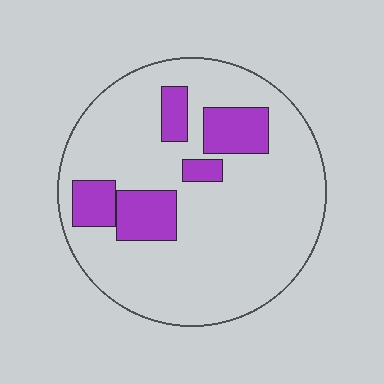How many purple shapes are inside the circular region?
5.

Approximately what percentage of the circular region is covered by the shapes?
Approximately 20%.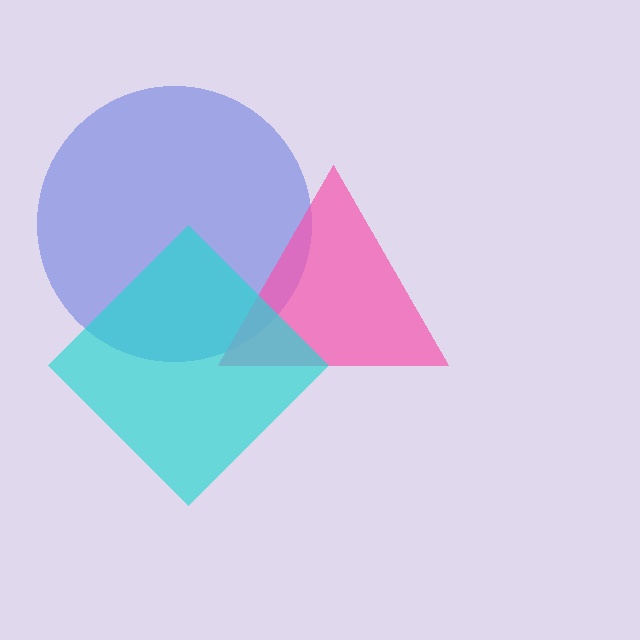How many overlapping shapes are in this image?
There are 3 overlapping shapes in the image.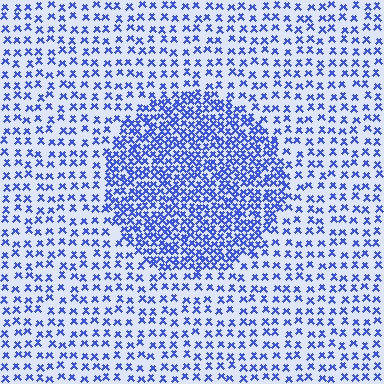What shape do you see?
I see a circle.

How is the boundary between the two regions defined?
The boundary is defined by a change in element density (approximately 2.3x ratio). All elements are the same color, size, and shape.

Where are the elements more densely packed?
The elements are more densely packed inside the circle boundary.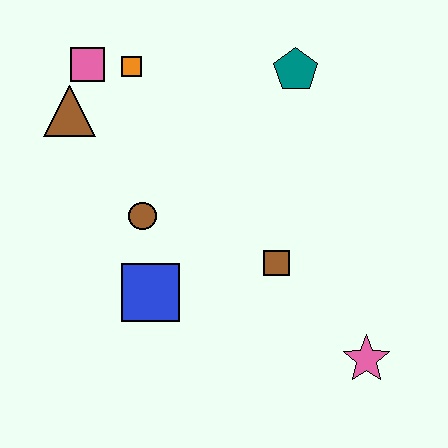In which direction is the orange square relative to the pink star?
The orange square is above the pink star.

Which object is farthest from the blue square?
The teal pentagon is farthest from the blue square.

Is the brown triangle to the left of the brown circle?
Yes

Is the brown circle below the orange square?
Yes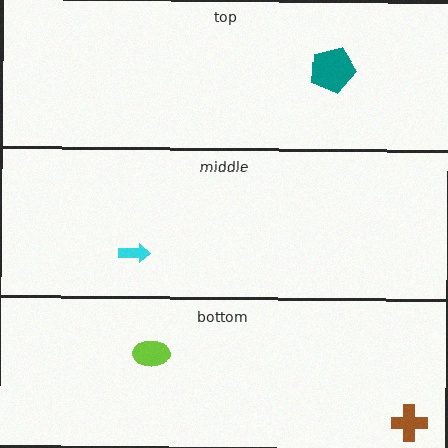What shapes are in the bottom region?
The lime ellipse, the brown cross.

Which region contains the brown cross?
The bottom region.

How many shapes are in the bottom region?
2.